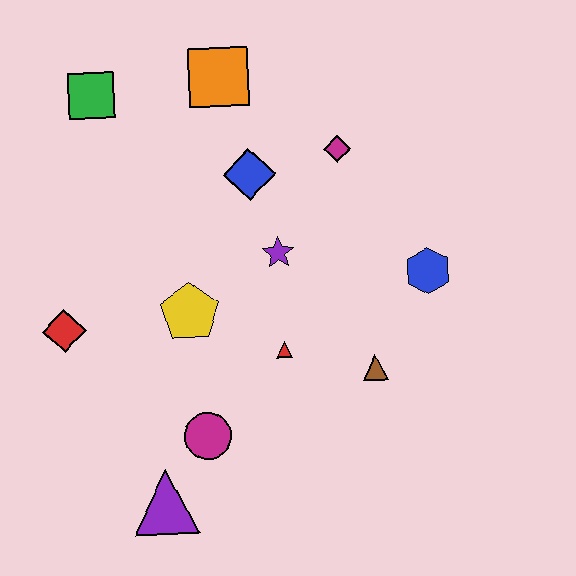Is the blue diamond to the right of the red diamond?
Yes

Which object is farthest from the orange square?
The purple triangle is farthest from the orange square.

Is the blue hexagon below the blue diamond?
Yes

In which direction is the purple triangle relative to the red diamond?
The purple triangle is below the red diamond.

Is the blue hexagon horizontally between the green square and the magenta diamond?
No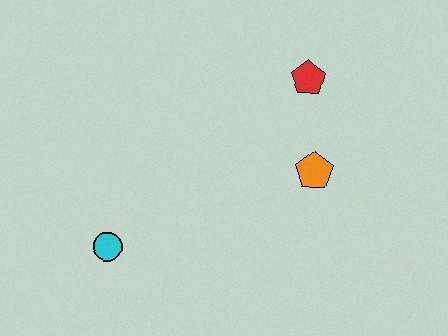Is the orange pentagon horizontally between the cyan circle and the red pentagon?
No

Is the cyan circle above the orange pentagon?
No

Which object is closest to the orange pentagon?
The red pentagon is closest to the orange pentagon.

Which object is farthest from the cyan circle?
The red pentagon is farthest from the cyan circle.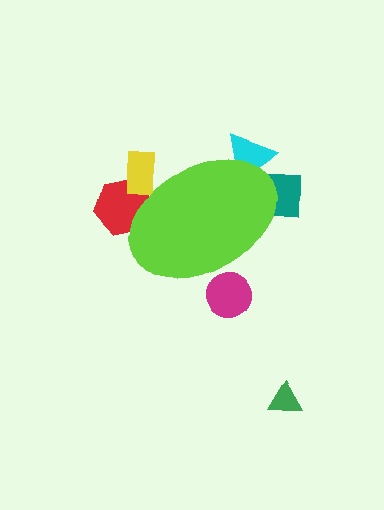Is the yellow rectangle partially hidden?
Yes, the yellow rectangle is partially hidden behind the lime ellipse.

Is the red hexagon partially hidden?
Yes, the red hexagon is partially hidden behind the lime ellipse.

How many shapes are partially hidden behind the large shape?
5 shapes are partially hidden.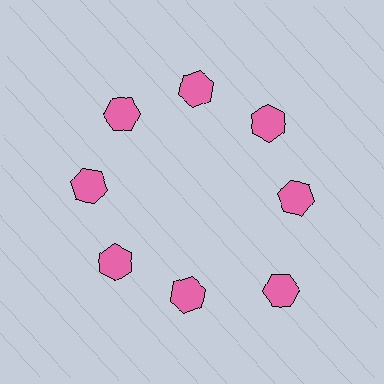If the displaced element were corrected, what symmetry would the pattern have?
It would have 8-fold rotational symmetry — the pattern would map onto itself every 45 degrees.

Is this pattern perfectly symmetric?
No. The 8 pink hexagons are arranged in a ring, but one element near the 4 o'clock position is pushed outward from the center, breaking the 8-fold rotational symmetry.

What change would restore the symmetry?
The symmetry would be restored by moving it inward, back onto the ring so that all 8 hexagons sit at equal angles and equal distance from the center.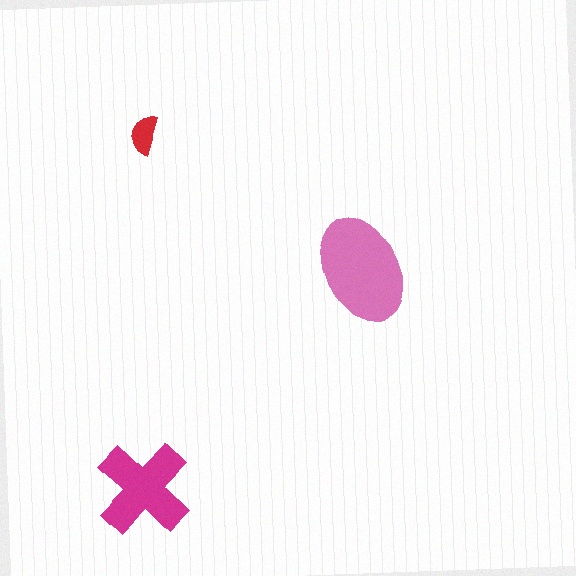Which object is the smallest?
The red semicircle.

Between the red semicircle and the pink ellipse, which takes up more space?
The pink ellipse.